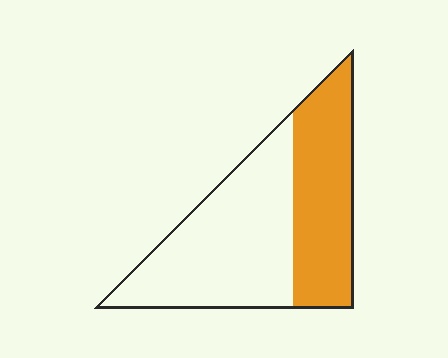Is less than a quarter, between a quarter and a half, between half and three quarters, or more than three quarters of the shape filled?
Between a quarter and a half.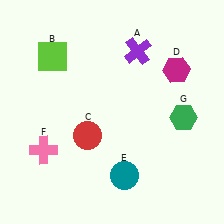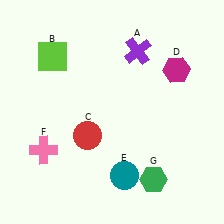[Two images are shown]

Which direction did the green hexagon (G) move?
The green hexagon (G) moved down.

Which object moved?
The green hexagon (G) moved down.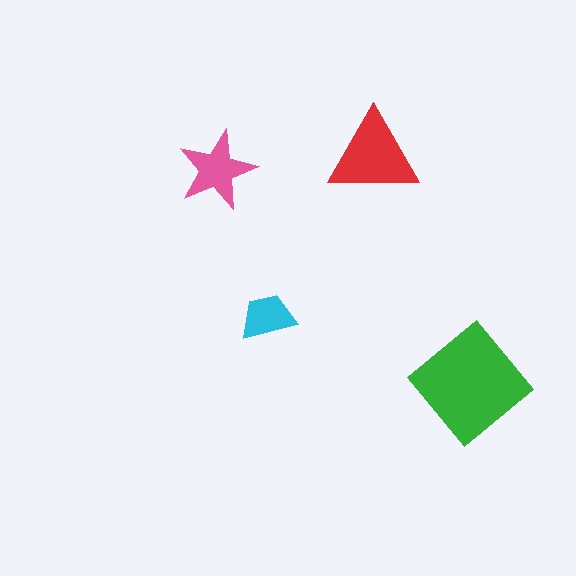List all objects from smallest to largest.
The cyan trapezoid, the pink star, the red triangle, the green diamond.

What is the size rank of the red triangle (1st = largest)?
2nd.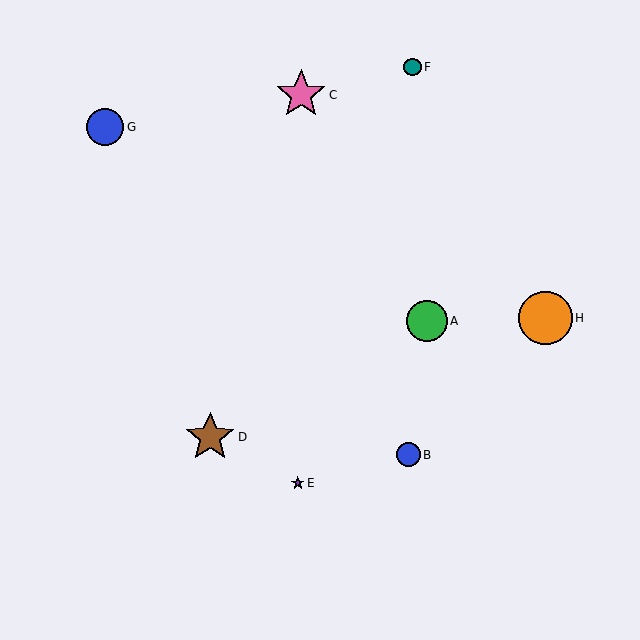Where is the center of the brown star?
The center of the brown star is at (210, 437).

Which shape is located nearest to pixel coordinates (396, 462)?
The blue circle (labeled B) at (408, 455) is nearest to that location.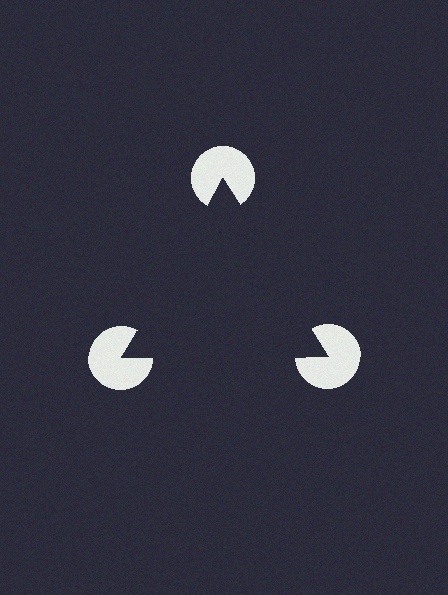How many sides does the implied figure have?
3 sides.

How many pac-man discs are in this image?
There are 3 — one at each vertex of the illusory triangle.